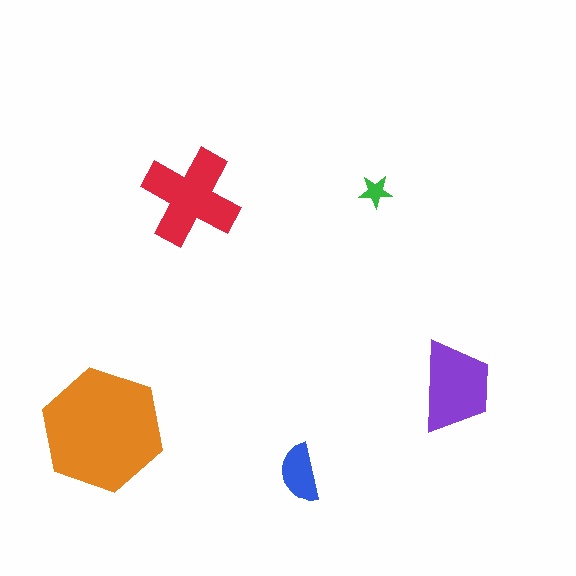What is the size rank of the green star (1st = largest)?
5th.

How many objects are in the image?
There are 5 objects in the image.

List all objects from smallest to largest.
The green star, the blue semicircle, the purple trapezoid, the red cross, the orange hexagon.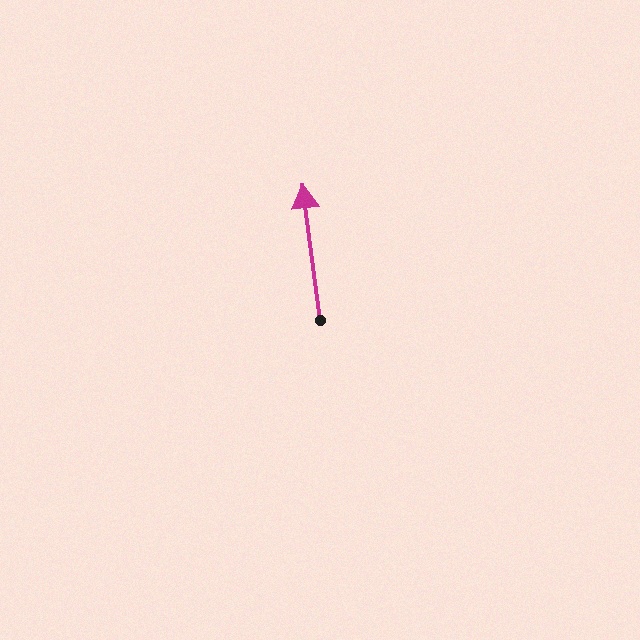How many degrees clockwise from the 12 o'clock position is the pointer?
Approximately 353 degrees.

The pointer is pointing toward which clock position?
Roughly 12 o'clock.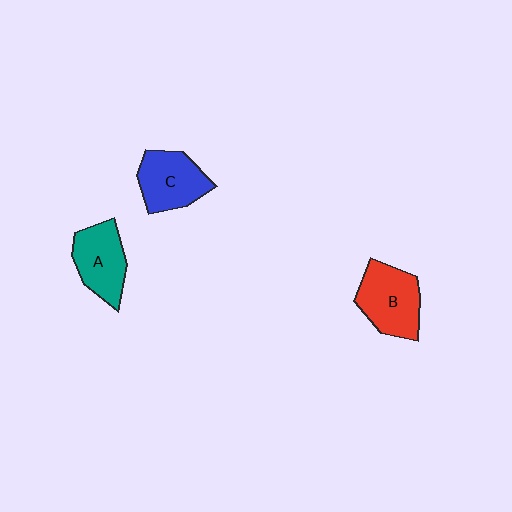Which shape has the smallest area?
Shape A (teal).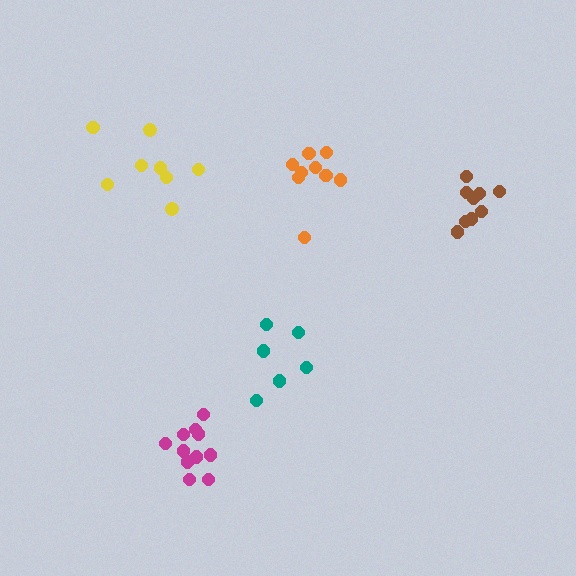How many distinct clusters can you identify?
There are 5 distinct clusters.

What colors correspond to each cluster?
The clusters are colored: yellow, teal, brown, magenta, orange.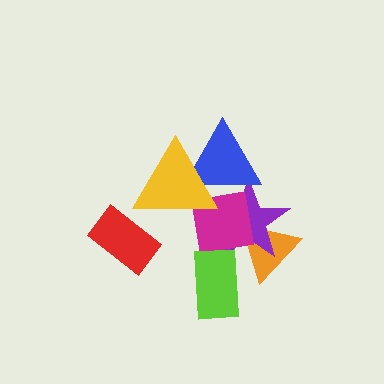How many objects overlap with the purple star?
4 objects overlap with the purple star.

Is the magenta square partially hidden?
Yes, it is partially covered by another shape.